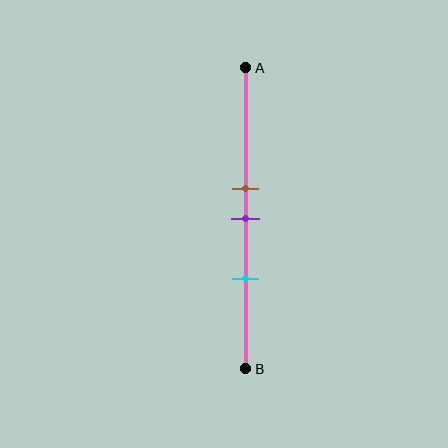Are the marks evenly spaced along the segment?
Yes, the marks are approximately evenly spaced.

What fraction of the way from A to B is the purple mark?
The purple mark is approximately 50% (0.5) of the way from A to B.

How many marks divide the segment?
There are 3 marks dividing the segment.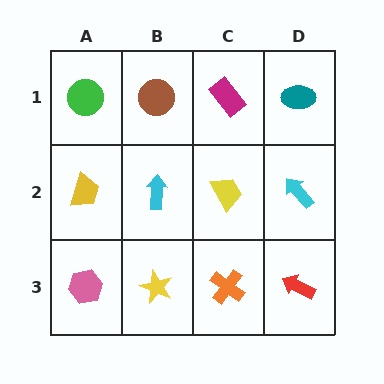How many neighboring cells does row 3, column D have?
2.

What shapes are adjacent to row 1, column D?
A cyan arrow (row 2, column D), a magenta rectangle (row 1, column C).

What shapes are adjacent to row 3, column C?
A yellow trapezoid (row 2, column C), a yellow star (row 3, column B), a red arrow (row 3, column D).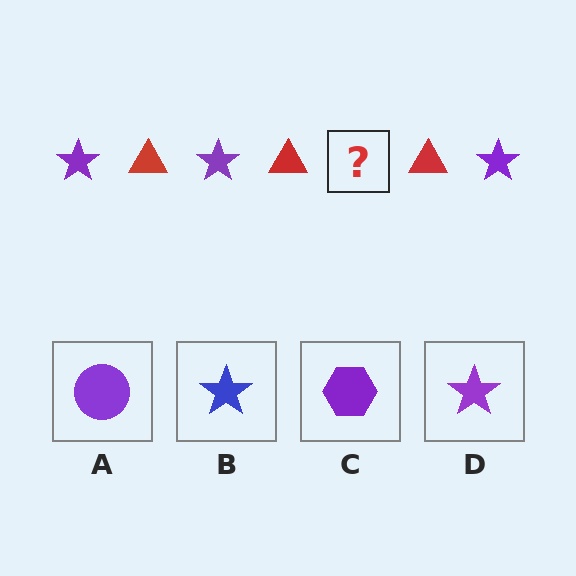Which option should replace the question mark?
Option D.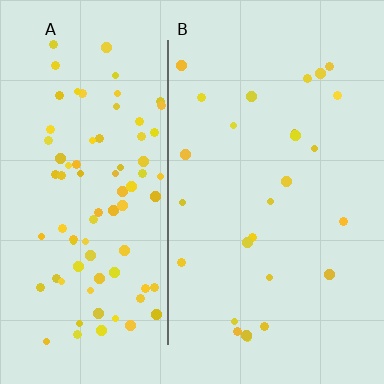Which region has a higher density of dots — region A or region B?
A (the left).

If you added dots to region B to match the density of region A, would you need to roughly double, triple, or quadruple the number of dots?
Approximately triple.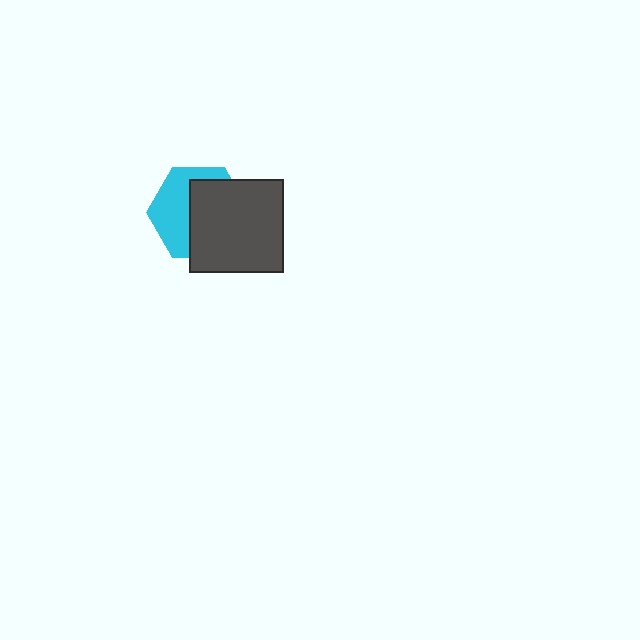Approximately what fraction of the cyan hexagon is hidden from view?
Roughly 55% of the cyan hexagon is hidden behind the dark gray square.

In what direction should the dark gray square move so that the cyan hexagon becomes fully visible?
The dark gray square should move right. That is the shortest direction to clear the overlap and leave the cyan hexagon fully visible.